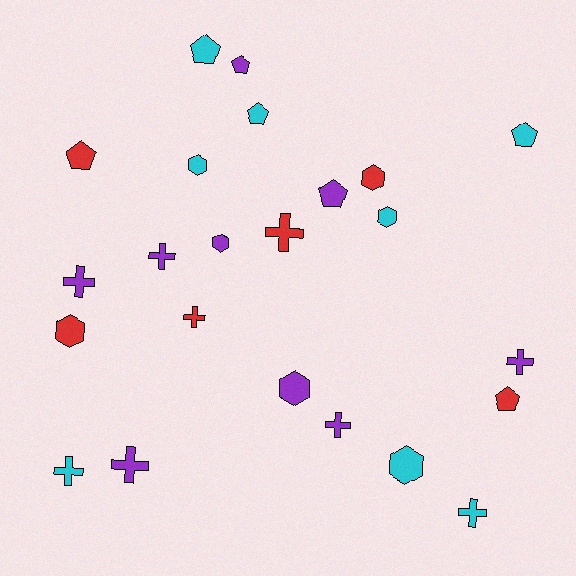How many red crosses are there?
There are 2 red crosses.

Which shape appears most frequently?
Cross, with 9 objects.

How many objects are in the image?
There are 23 objects.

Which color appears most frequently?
Purple, with 9 objects.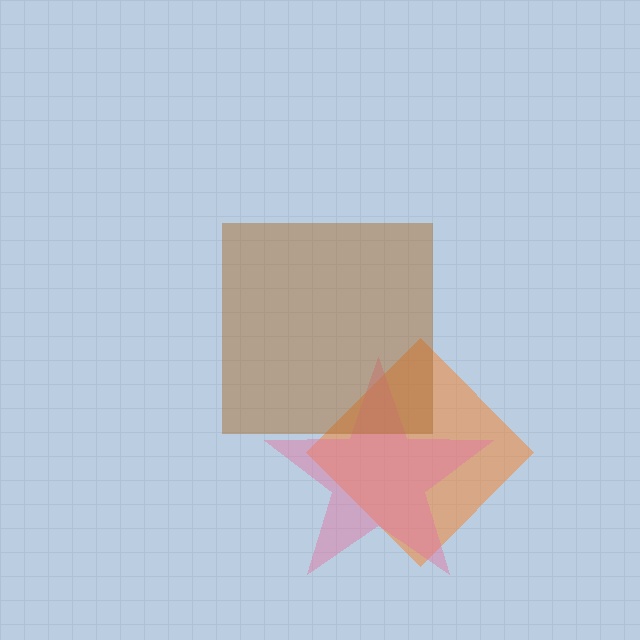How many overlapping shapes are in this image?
There are 3 overlapping shapes in the image.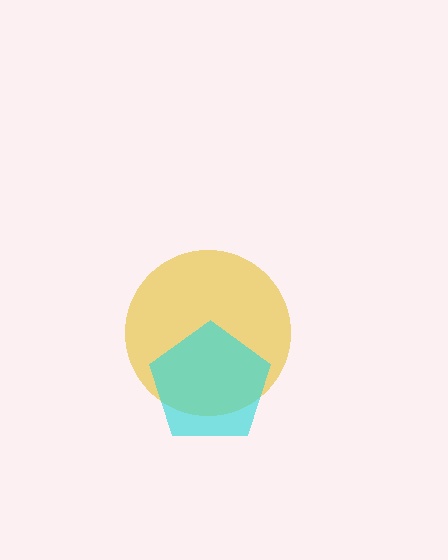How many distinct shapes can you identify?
There are 2 distinct shapes: a yellow circle, a cyan pentagon.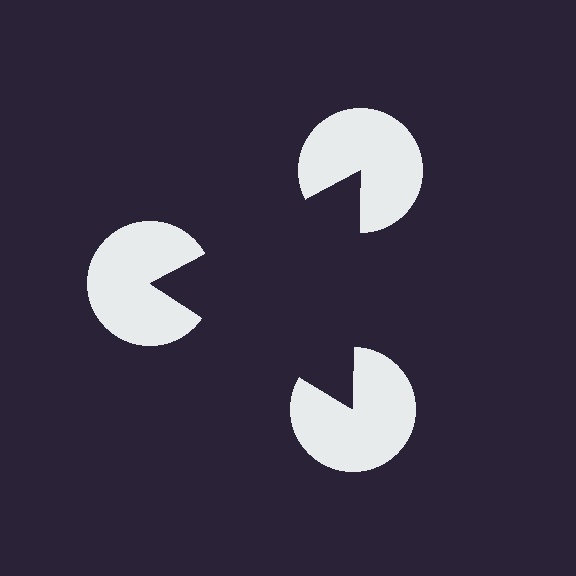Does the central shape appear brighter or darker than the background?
It typically appears slightly darker than the background, even though no actual brightness change is drawn.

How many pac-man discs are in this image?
There are 3 — one at each vertex of the illusory triangle.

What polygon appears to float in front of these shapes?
An illusory triangle — its edges are inferred from the aligned wedge cuts in the pac-man discs, not physically drawn.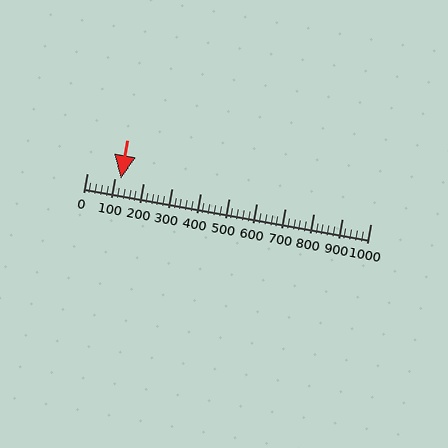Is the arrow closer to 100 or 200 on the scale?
The arrow is closer to 100.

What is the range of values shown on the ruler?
The ruler shows values from 0 to 1000.